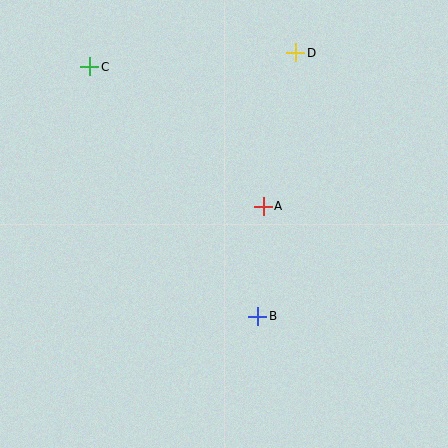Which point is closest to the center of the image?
Point A at (263, 206) is closest to the center.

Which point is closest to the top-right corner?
Point D is closest to the top-right corner.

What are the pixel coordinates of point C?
Point C is at (90, 67).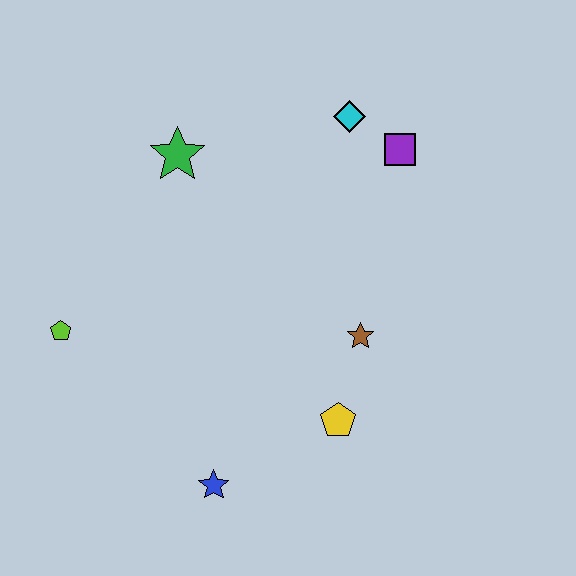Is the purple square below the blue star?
No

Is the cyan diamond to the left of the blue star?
No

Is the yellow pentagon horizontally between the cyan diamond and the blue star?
Yes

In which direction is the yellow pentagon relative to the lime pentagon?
The yellow pentagon is to the right of the lime pentagon.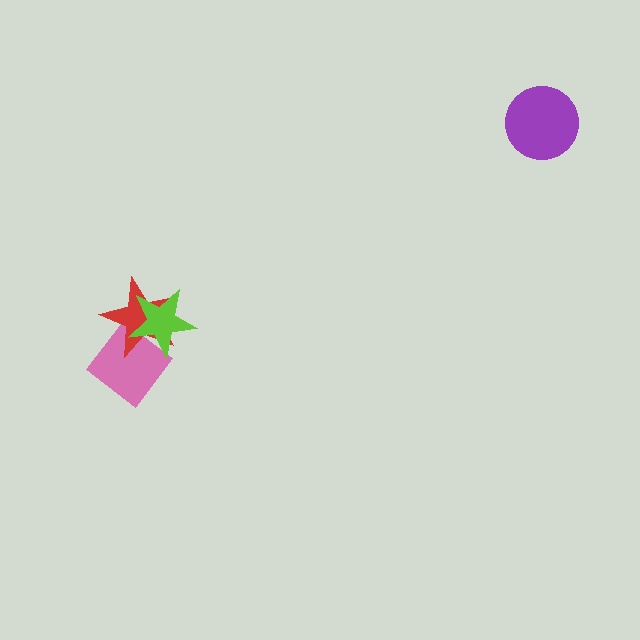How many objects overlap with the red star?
2 objects overlap with the red star.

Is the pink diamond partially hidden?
Yes, it is partially covered by another shape.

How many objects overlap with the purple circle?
0 objects overlap with the purple circle.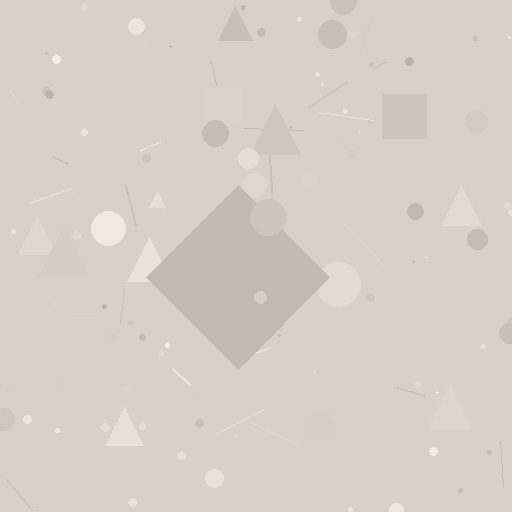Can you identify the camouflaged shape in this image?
The camouflaged shape is a diamond.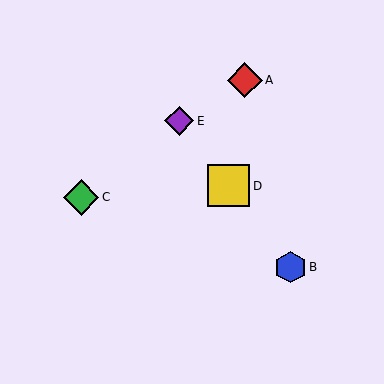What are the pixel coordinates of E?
Object E is at (179, 121).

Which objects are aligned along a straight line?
Objects B, D, E are aligned along a straight line.